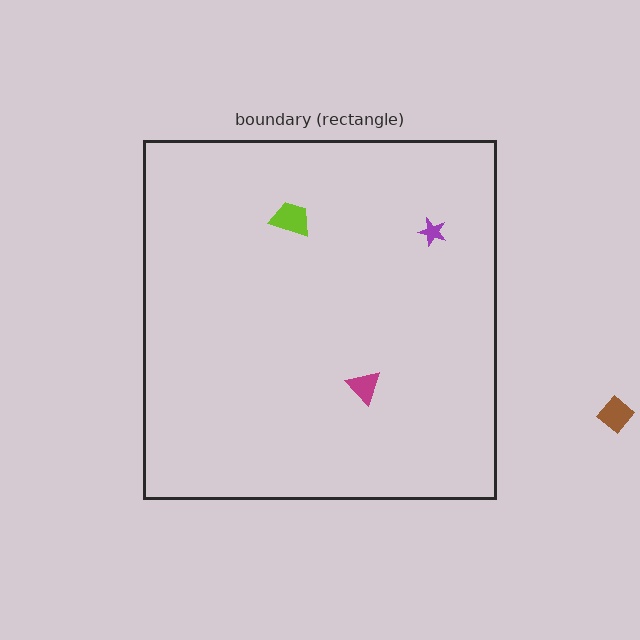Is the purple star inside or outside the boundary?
Inside.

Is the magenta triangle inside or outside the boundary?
Inside.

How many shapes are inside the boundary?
3 inside, 1 outside.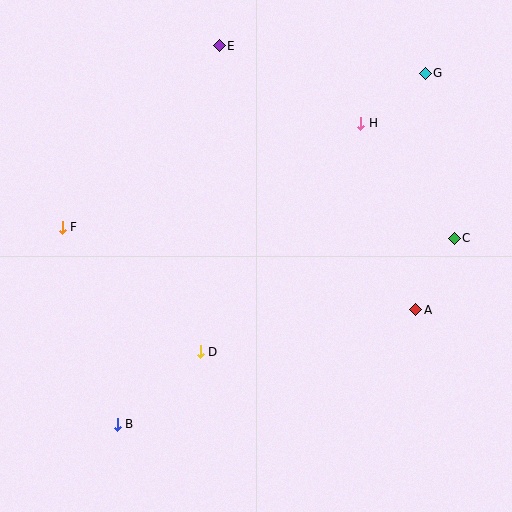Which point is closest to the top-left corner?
Point E is closest to the top-left corner.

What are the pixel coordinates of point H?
Point H is at (361, 123).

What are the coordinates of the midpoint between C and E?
The midpoint between C and E is at (337, 142).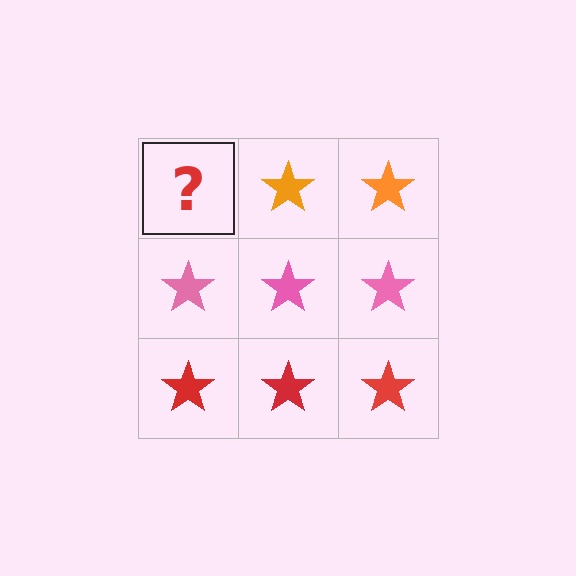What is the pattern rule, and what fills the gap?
The rule is that each row has a consistent color. The gap should be filled with an orange star.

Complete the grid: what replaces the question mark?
The question mark should be replaced with an orange star.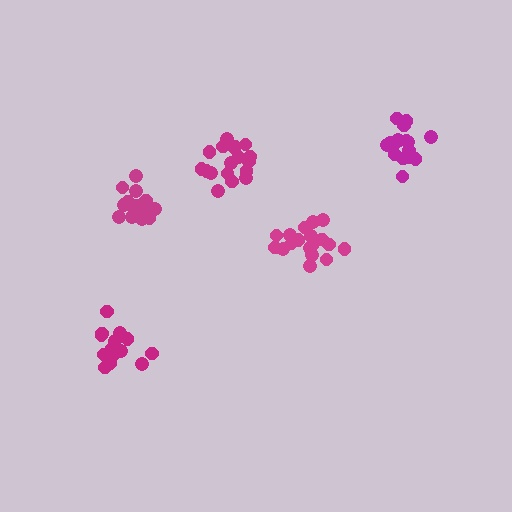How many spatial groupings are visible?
There are 5 spatial groupings.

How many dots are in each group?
Group 1: 18 dots, Group 2: 18 dots, Group 3: 18 dots, Group 4: 15 dots, Group 5: 17 dots (86 total).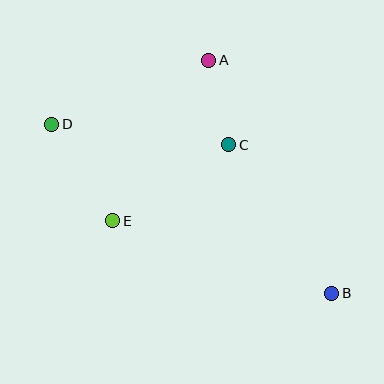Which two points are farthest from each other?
Points B and D are farthest from each other.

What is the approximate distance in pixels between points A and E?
The distance between A and E is approximately 187 pixels.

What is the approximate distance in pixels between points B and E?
The distance between B and E is approximately 231 pixels.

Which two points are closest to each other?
Points A and C are closest to each other.